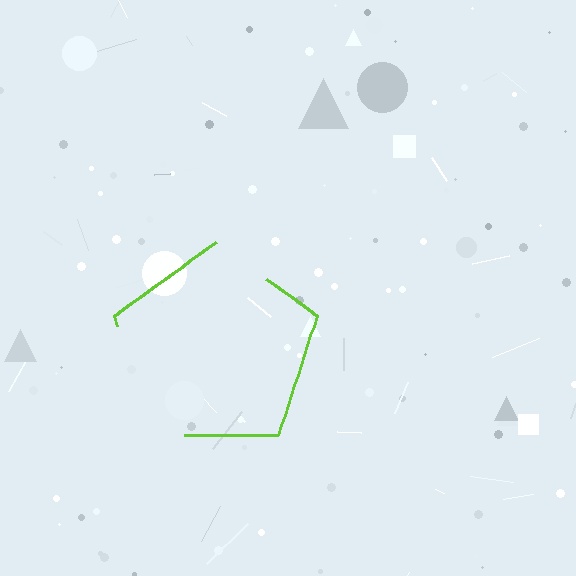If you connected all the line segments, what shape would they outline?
They would outline a pentagon.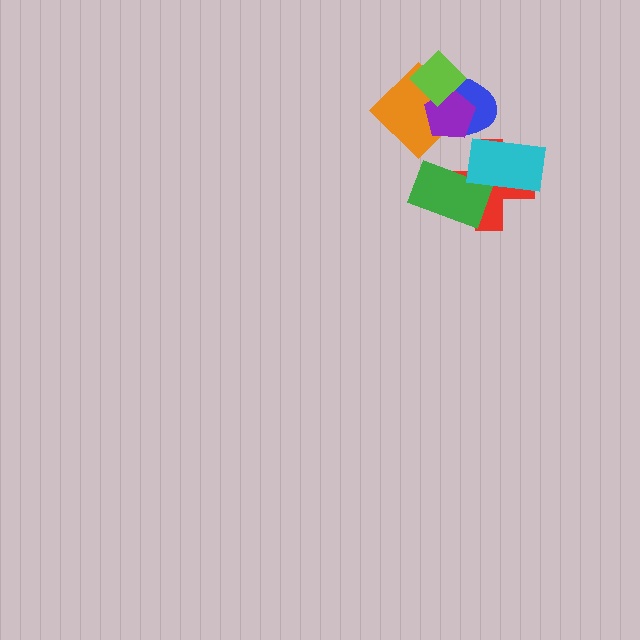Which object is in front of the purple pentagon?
The lime diamond is in front of the purple pentagon.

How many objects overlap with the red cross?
2 objects overlap with the red cross.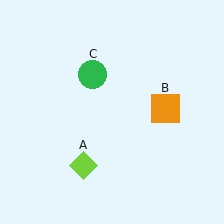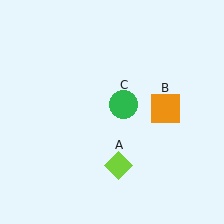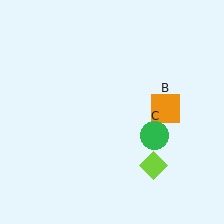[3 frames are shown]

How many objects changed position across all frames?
2 objects changed position: lime diamond (object A), green circle (object C).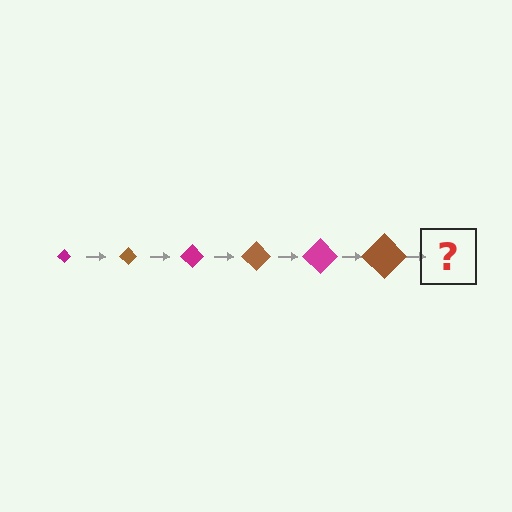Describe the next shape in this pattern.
It should be a magenta diamond, larger than the previous one.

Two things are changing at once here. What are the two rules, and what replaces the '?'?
The two rules are that the diamond grows larger each step and the color cycles through magenta and brown. The '?' should be a magenta diamond, larger than the previous one.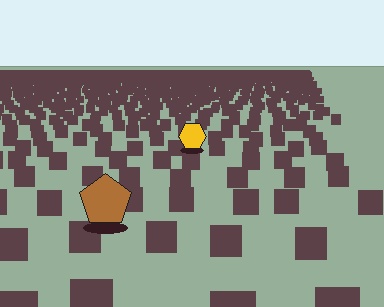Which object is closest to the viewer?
The brown pentagon is closest. The texture marks near it are larger and more spread out.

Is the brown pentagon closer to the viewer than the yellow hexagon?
Yes. The brown pentagon is closer — you can tell from the texture gradient: the ground texture is coarser near it.